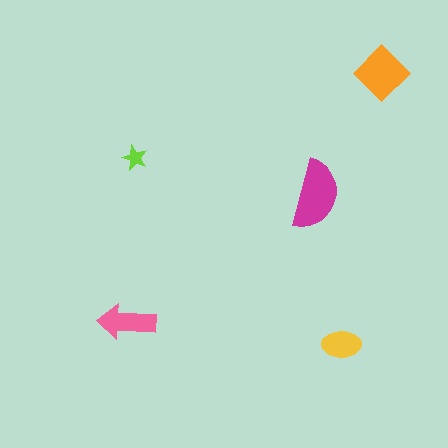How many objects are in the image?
There are 5 objects in the image.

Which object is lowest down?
The yellow ellipse is bottommost.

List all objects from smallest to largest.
The lime star, the yellow ellipse, the pink arrow, the orange diamond, the magenta semicircle.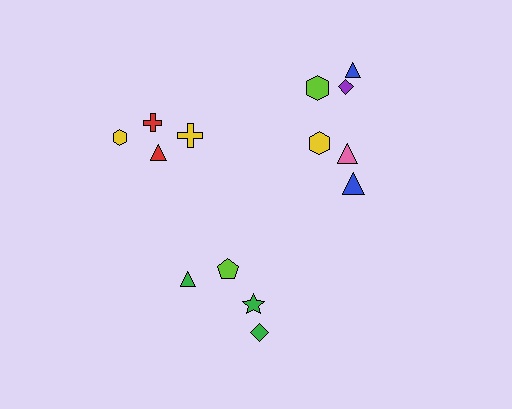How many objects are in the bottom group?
There are 4 objects.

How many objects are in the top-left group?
There are 4 objects.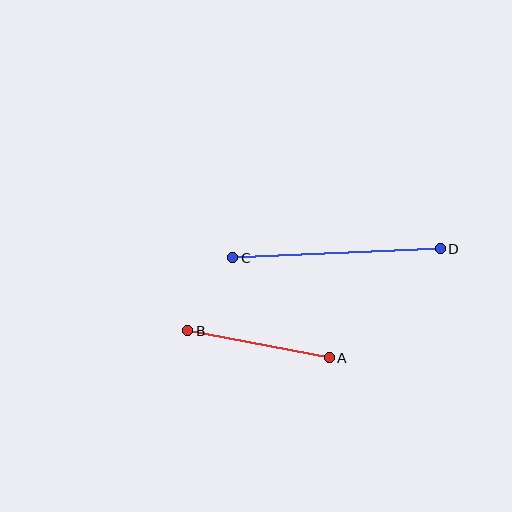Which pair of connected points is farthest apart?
Points C and D are farthest apart.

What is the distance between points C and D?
The distance is approximately 208 pixels.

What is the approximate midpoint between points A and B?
The midpoint is at approximately (259, 344) pixels.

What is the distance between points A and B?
The distance is approximately 144 pixels.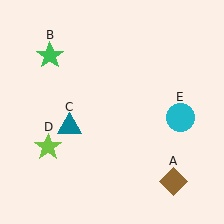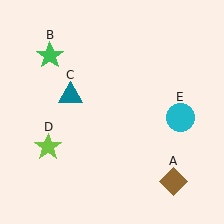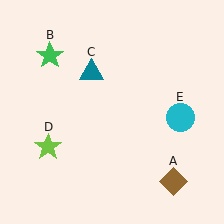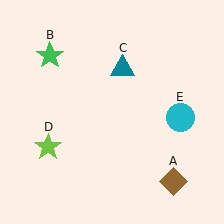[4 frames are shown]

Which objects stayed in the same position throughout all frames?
Brown diamond (object A) and green star (object B) and lime star (object D) and cyan circle (object E) remained stationary.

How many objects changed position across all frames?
1 object changed position: teal triangle (object C).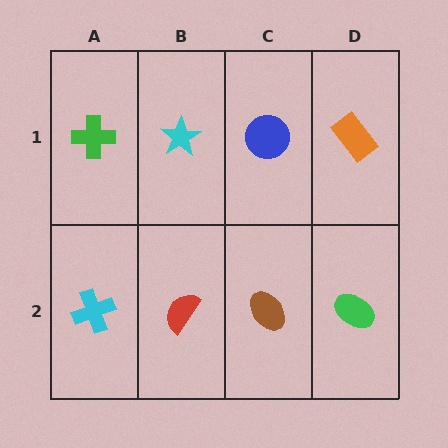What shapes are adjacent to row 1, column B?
A red semicircle (row 2, column B), a green cross (row 1, column A), a blue circle (row 1, column C).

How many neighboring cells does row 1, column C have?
3.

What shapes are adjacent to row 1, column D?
A green ellipse (row 2, column D), a blue circle (row 1, column C).